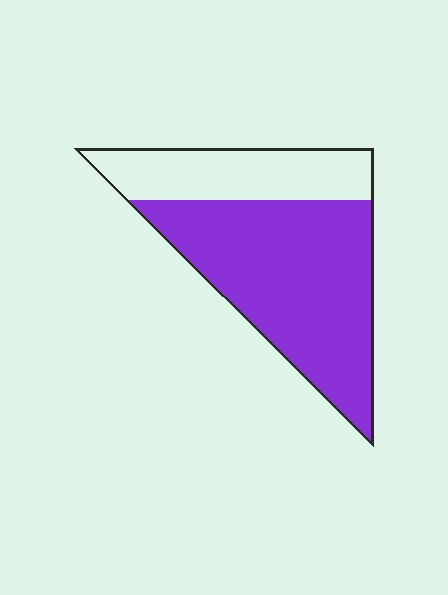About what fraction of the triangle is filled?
About two thirds (2/3).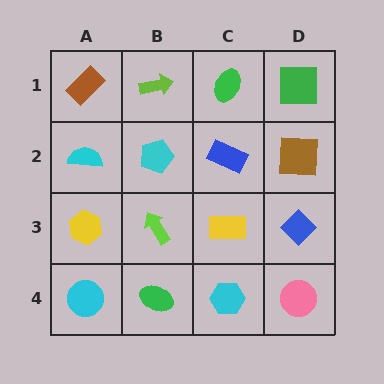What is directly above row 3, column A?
A cyan semicircle.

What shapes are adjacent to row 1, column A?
A cyan semicircle (row 2, column A), a lime arrow (row 1, column B).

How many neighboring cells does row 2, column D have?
3.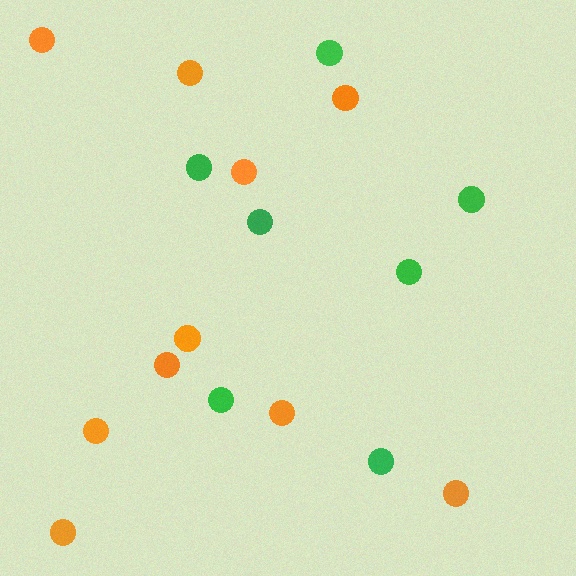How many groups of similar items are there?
There are 2 groups: one group of orange circles (10) and one group of green circles (7).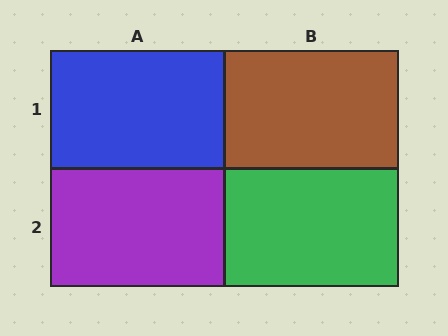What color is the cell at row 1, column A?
Blue.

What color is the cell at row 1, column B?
Brown.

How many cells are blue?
1 cell is blue.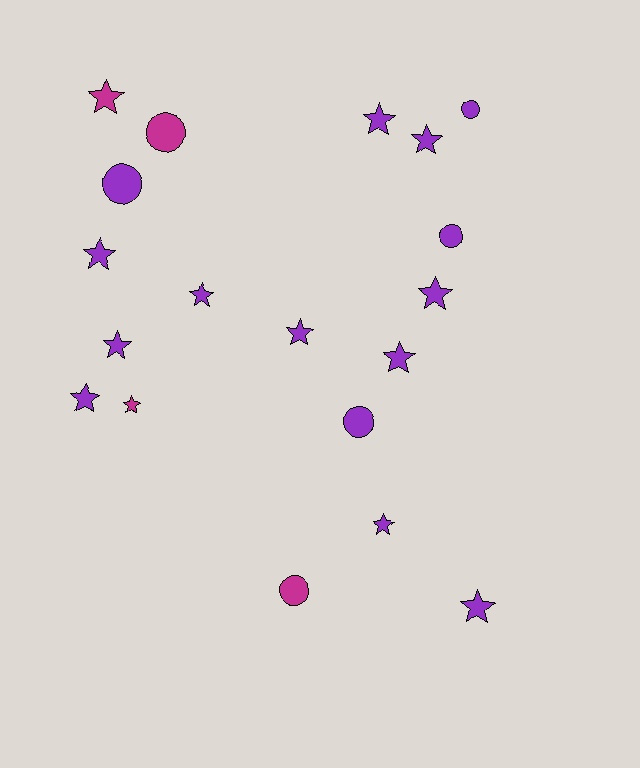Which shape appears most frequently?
Star, with 13 objects.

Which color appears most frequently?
Purple, with 15 objects.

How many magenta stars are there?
There are 2 magenta stars.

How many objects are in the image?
There are 19 objects.